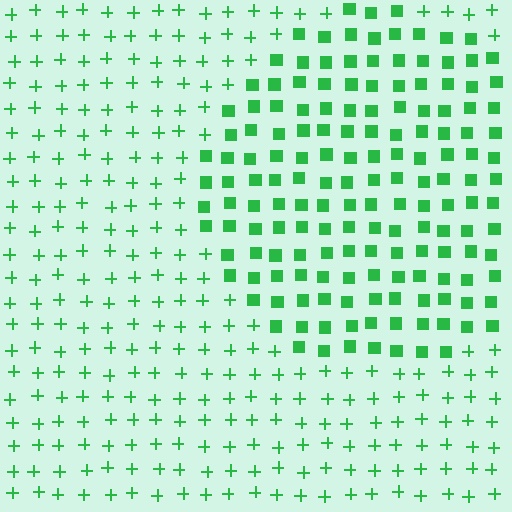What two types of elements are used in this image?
The image uses squares inside the circle region and plus signs outside it.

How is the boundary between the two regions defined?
The boundary is defined by a change in element shape: squares inside vs. plus signs outside. All elements share the same color and spacing.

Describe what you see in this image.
The image is filled with small green elements arranged in a uniform grid. A circle-shaped region contains squares, while the surrounding area contains plus signs. The boundary is defined purely by the change in element shape.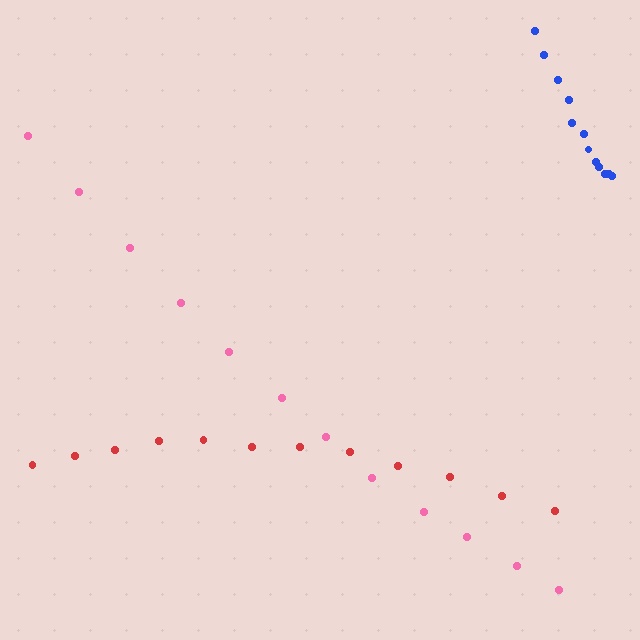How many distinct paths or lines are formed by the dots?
There are 3 distinct paths.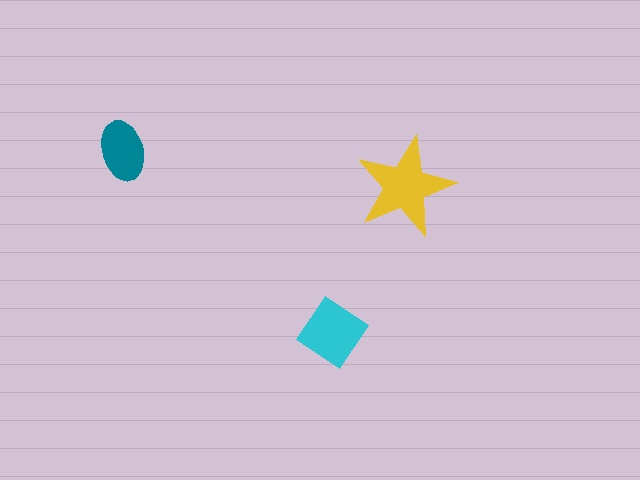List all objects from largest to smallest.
The yellow star, the cyan diamond, the teal ellipse.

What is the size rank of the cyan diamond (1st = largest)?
2nd.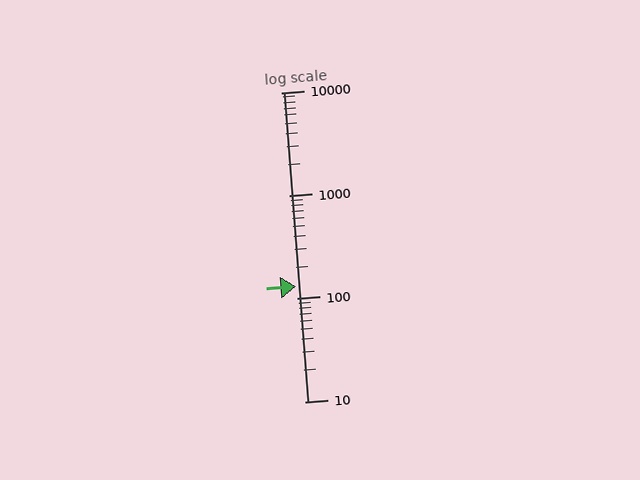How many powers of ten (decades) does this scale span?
The scale spans 3 decades, from 10 to 10000.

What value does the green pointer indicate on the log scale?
The pointer indicates approximately 130.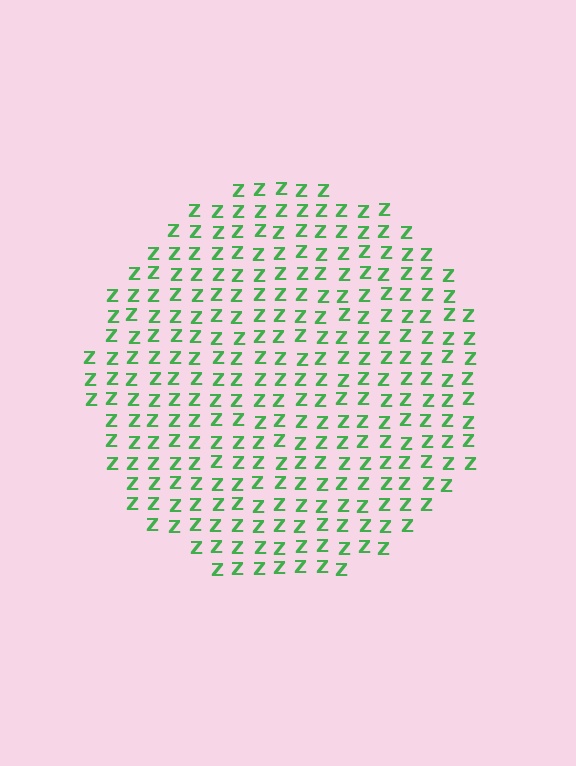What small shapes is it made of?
It is made of small letter Z's.